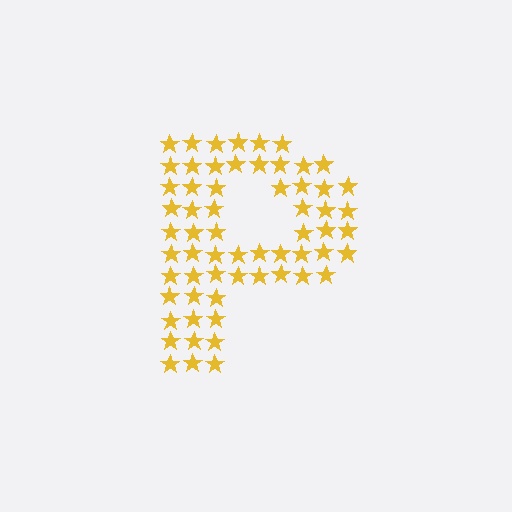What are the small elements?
The small elements are stars.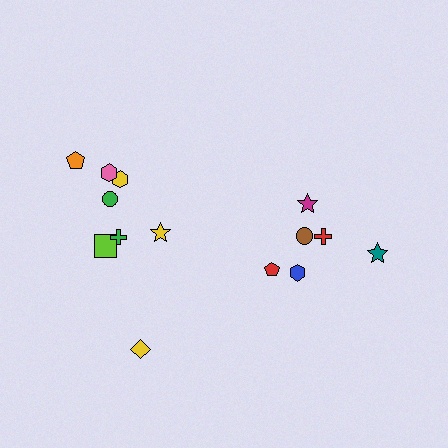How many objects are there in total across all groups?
There are 14 objects.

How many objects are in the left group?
There are 8 objects.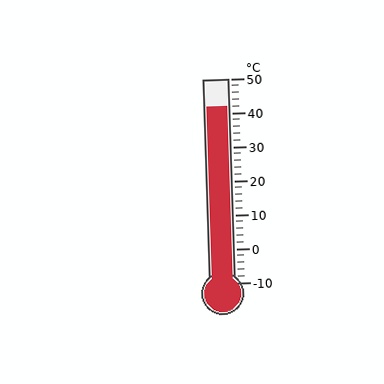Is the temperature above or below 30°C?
The temperature is above 30°C.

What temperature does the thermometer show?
The thermometer shows approximately 42°C.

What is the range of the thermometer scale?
The thermometer scale ranges from -10°C to 50°C.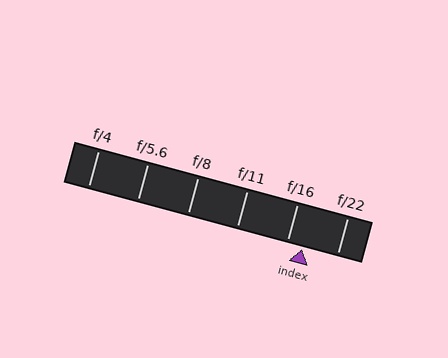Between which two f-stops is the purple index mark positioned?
The index mark is between f/16 and f/22.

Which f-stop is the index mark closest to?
The index mark is closest to f/16.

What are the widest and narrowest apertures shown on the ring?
The widest aperture shown is f/4 and the narrowest is f/22.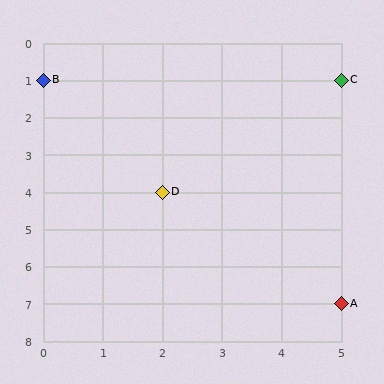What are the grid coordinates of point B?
Point B is at grid coordinates (0, 1).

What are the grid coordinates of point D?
Point D is at grid coordinates (2, 4).